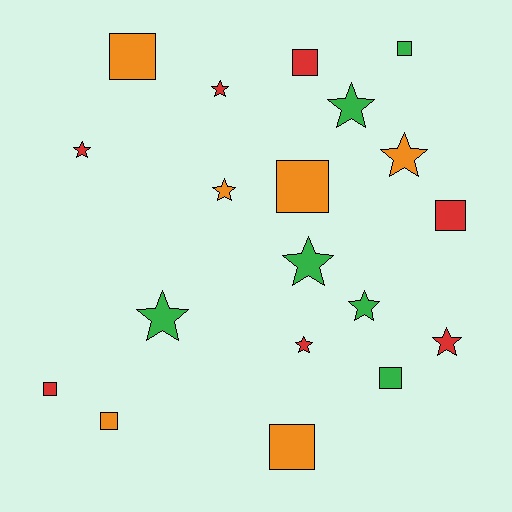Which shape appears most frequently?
Star, with 10 objects.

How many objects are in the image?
There are 19 objects.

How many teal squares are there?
There are no teal squares.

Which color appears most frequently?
Red, with 7 objects.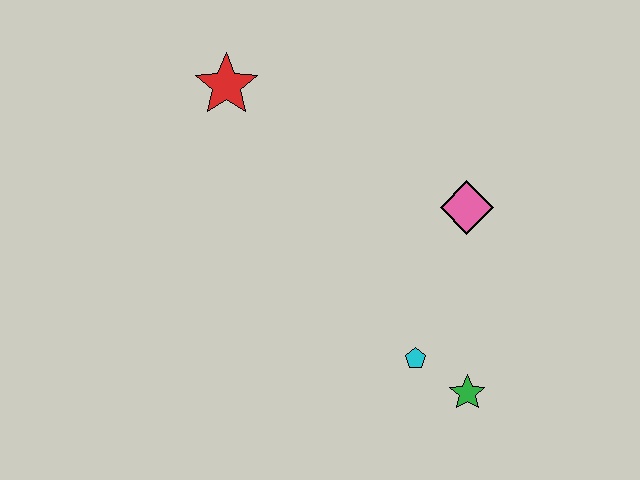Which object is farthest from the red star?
The green star is farthest from the red star.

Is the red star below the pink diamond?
No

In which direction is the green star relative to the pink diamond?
The green star is below the pink diamond.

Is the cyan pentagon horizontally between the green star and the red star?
Yes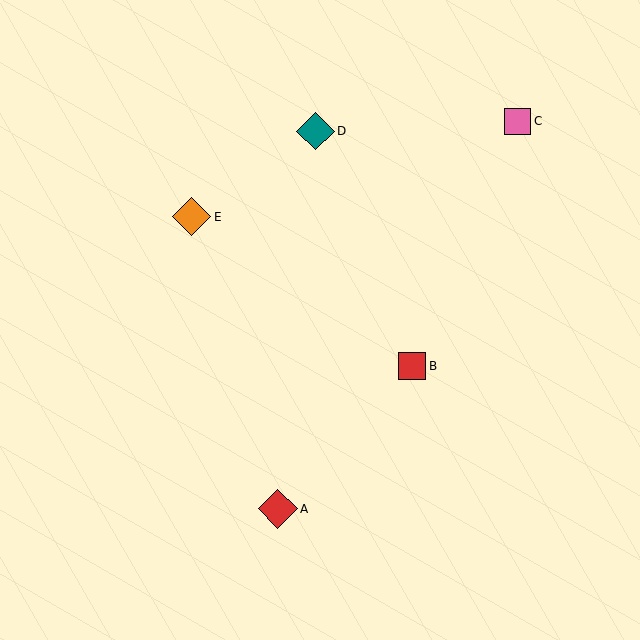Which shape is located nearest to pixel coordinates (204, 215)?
The orange diamond (labeled E) at (192, 217) is nearest to that location.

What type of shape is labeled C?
Shape C is a pink square.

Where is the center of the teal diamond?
The center of the teal diamond is at (316, 131).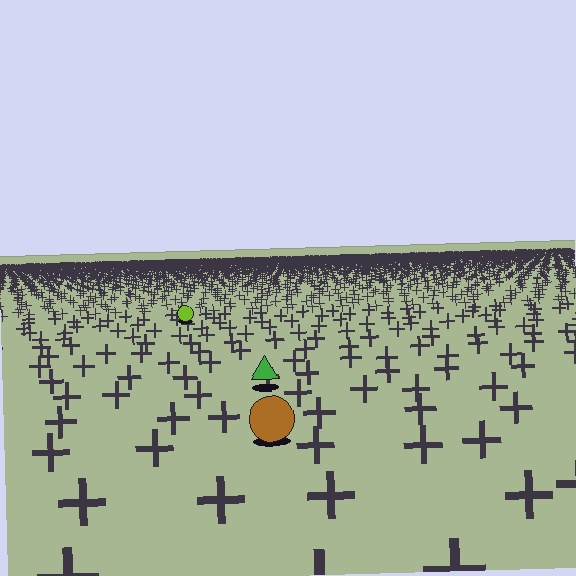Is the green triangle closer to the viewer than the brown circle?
No. The brown circle is closer — you can tell from the texture gradient: the ground texture is coarser near it.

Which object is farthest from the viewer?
The lime circle is farthest from the viewer. It appears smaller and the ground texture around it is denser.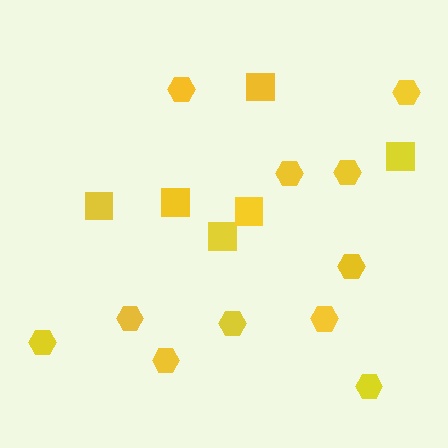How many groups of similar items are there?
There are 2 groups: one group of hexagons (11) and one group of squares (6).